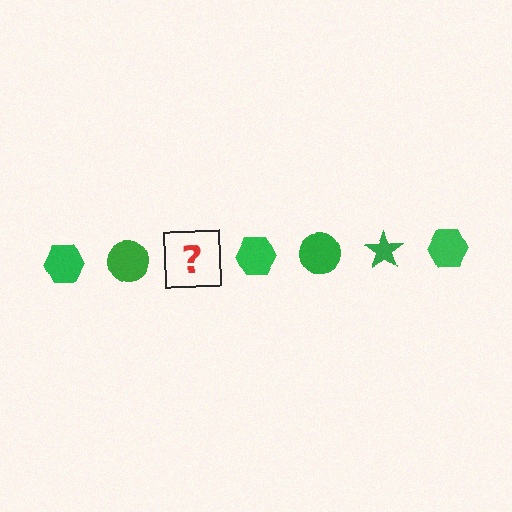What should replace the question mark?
The question mark should be replaced with a green star.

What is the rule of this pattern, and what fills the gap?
The rule is that the pattern cycles through hexagon, circle, star shapes in green. The gap should be filled with a green star.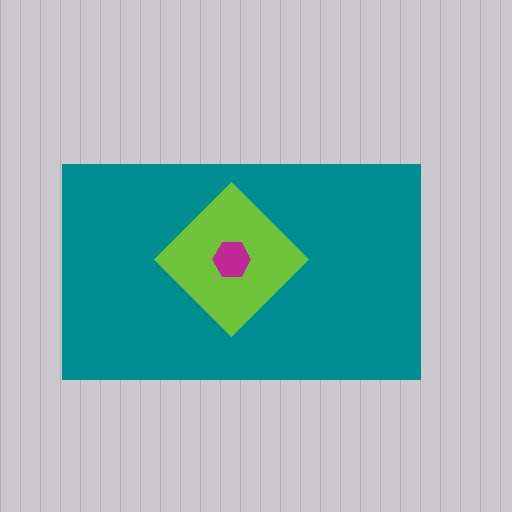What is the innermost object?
The magenta hexagon.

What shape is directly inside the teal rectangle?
The lime diamond.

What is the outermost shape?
The teal rectangle.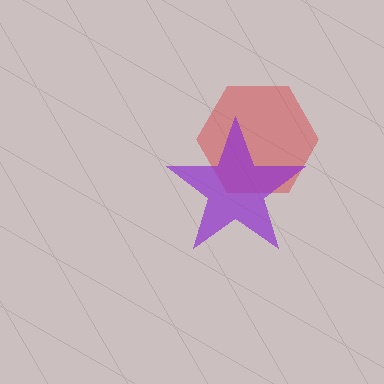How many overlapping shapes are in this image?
There are 2 overlapping shapes in the image.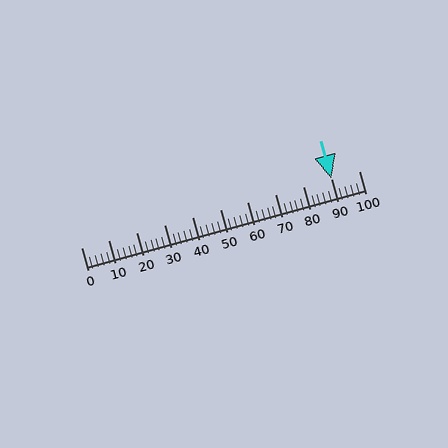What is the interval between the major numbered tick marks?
The major tick marks are spaced 10 units apart.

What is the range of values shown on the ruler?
The ruler shows values from 0 to 100.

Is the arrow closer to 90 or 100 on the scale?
The arrow is closer to 90.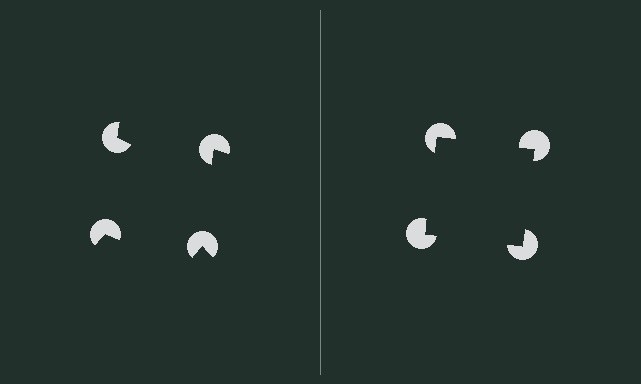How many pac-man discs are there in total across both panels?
8 — 4 on each side.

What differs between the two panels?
The pac-man discs are positioned identically on both sides; only the wedge orientations differ. On the right they align to a square; on the left they are misaligned.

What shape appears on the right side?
An illusory square.